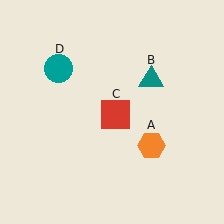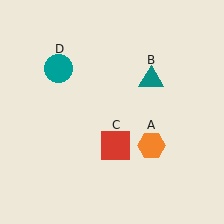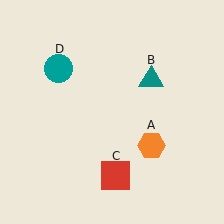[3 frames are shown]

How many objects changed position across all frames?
1 object changed position: red square (object C).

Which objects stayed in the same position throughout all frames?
Orange hexagon (object A) and teal triangle (object B) and teal circle (object D) remained stationary.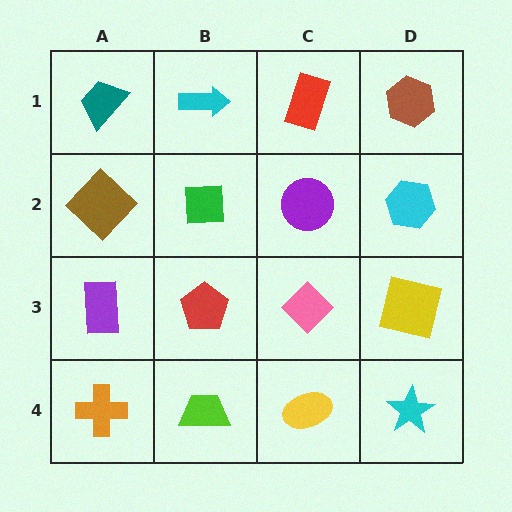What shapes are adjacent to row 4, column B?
A red pentagon (row 3, column B), an orange cross (row 4, column A), a yellow ellipse (row 4, column C).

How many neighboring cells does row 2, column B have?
4.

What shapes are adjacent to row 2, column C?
A red rectangle (row 1, column C), a pink diamond (row 3, column C), a green square (row 2, column B), a cyan hexagon (row 2, column D).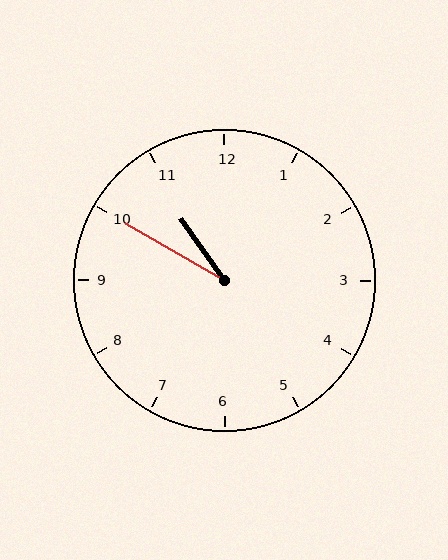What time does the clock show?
10:50.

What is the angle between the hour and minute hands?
Approximately 25 degrees.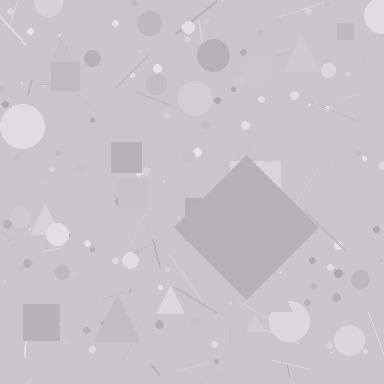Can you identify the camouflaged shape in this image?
The camouflaged shape is a diamond.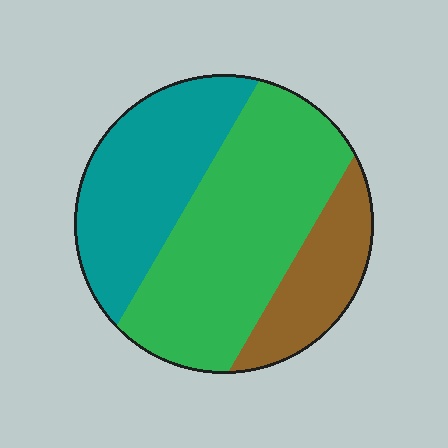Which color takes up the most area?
Green, at roughly 50%.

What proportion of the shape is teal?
Teal covers about 35% of the shape.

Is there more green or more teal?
Green.